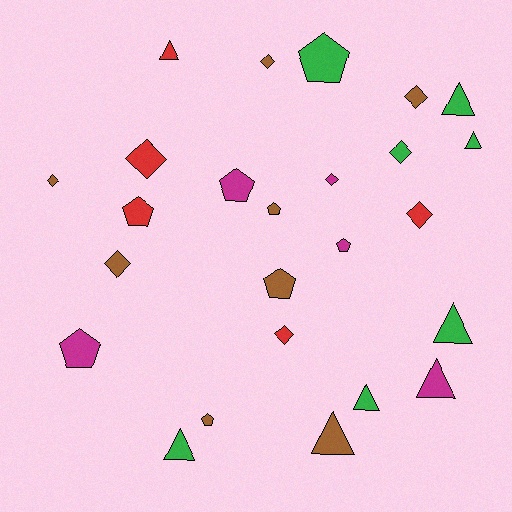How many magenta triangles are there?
There is 1 magenta triangle.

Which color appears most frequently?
Brown, with 8 objects.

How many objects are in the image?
There are 25 objects.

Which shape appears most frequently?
Diamond, with 9 objects.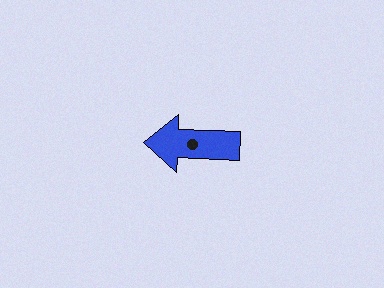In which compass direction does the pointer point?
West.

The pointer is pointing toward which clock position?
Roughly 9 o'clock.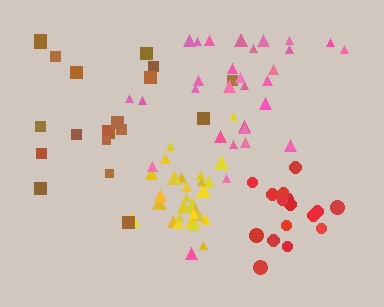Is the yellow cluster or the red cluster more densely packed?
Yellow.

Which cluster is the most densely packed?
Yellow.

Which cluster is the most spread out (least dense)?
Brown.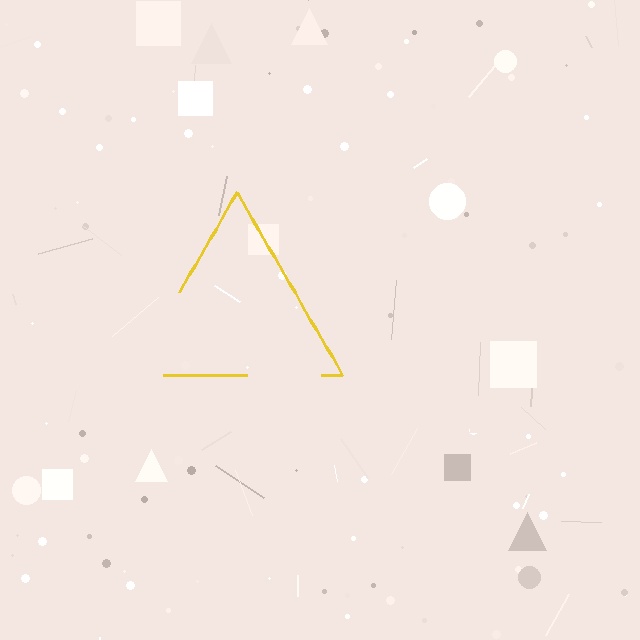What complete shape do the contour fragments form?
The contour fragments form a triangle.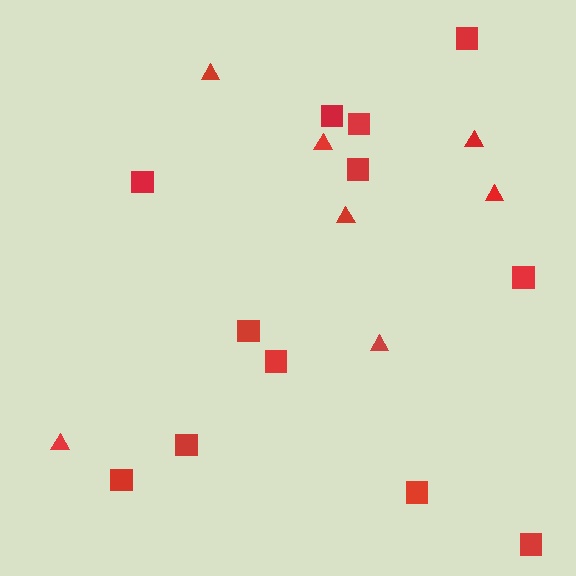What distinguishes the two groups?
There are 2 groups: one group of triangles (7) and one group of squares (12).